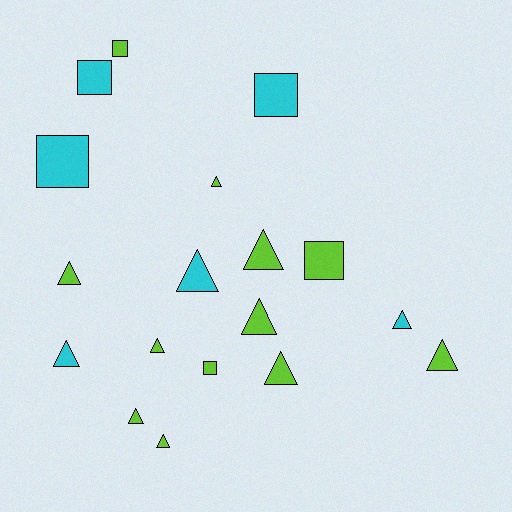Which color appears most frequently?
Lime, with 12 objects.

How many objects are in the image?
There are 18 objects.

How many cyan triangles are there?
There are 3 cyan triangles.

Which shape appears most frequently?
Triangle, with 12 objects.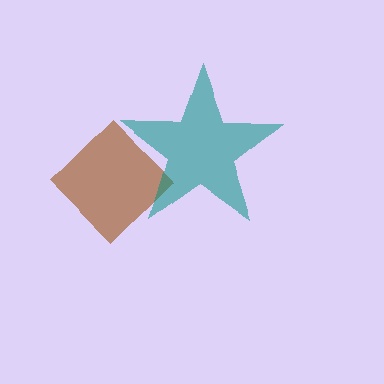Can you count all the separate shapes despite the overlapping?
Yes, there are 2 separate shapes.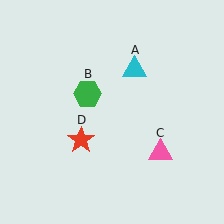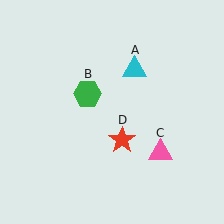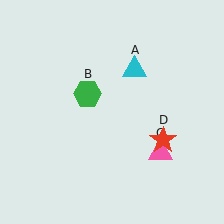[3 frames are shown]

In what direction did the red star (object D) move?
The red star (object D) moved right.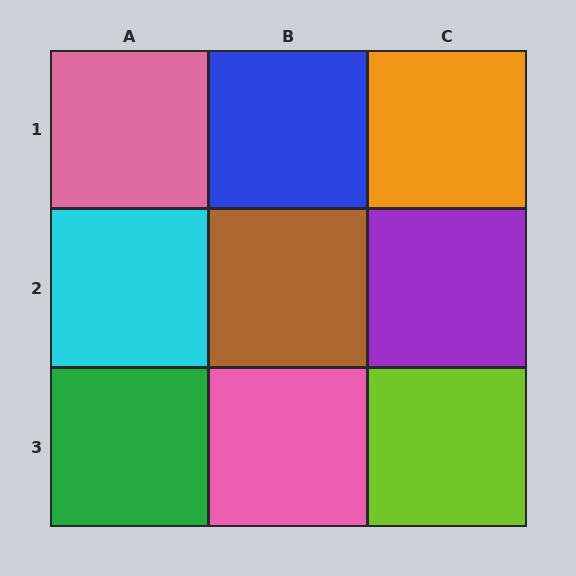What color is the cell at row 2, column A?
Cyan.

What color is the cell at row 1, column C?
Orange.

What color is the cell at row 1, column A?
Pink.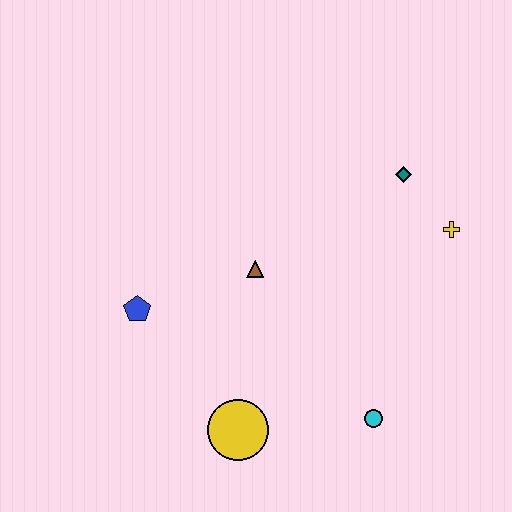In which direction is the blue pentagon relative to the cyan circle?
The blue pentagon is to the left of the cyan circle.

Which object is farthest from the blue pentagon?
The yellow cross is farthest from the blue pentagon.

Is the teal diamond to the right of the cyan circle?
Yes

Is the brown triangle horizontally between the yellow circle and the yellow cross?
Yes